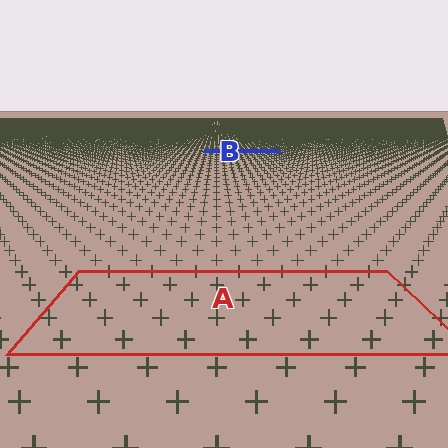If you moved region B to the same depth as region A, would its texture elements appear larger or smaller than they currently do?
They would appear larger. At a closer depth, the same texture elements are projected at a bigger on-screen size.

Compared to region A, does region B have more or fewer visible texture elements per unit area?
Region B has more texture elements per unit area — they are packed more densely because it is farther away.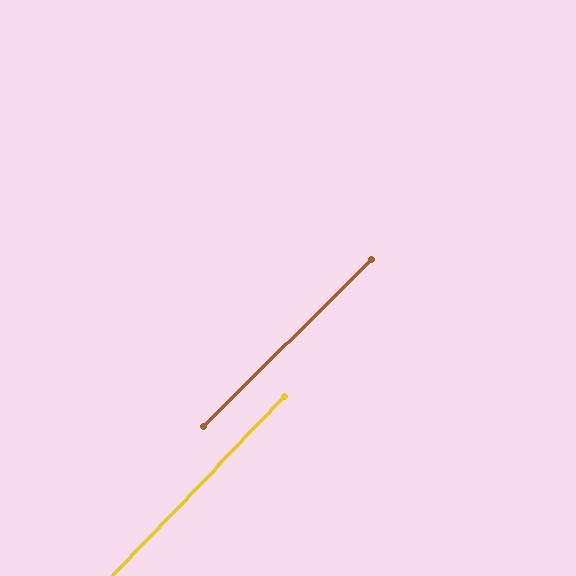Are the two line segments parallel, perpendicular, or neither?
Parallel — their directions differ by only 1.2°.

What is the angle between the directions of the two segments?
Approximately 1 degree.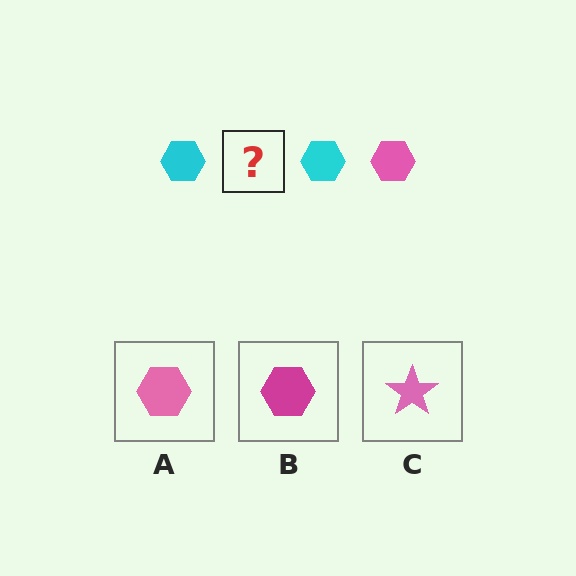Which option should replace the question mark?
Option A.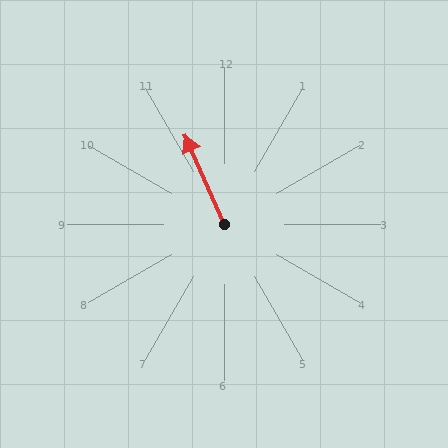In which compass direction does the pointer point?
Northwest.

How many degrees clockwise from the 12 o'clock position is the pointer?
Approximately 336 degrees.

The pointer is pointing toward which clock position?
Roughly 11 o'clock.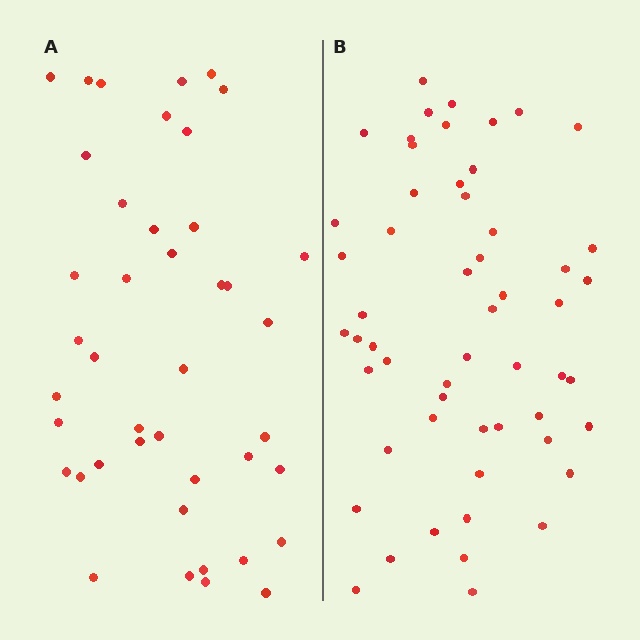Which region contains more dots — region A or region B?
Region B (the right region) has more dots.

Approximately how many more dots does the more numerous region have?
Region B has approximately 15 more dots than region A.